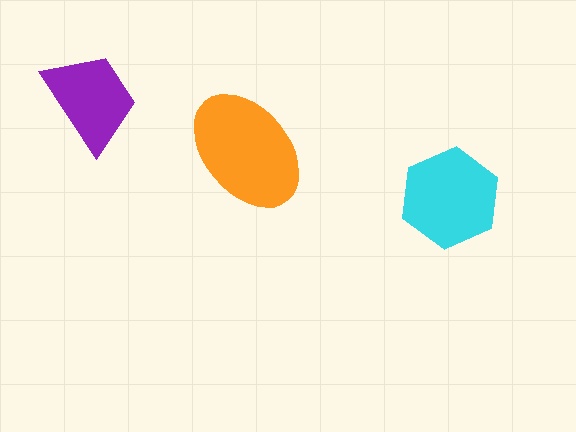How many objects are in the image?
There are 3 objects in the image.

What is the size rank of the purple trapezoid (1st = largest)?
3rd.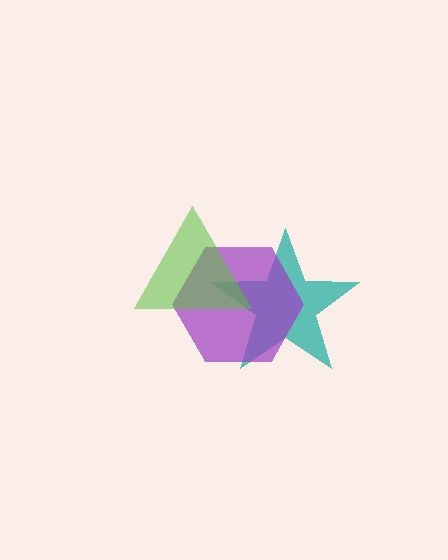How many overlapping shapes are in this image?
There are 3 overlapping shapes in the image.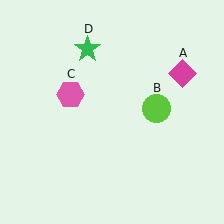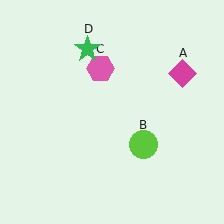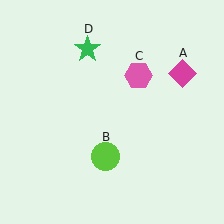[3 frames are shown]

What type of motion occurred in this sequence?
The lime circle (object B), pink hexagon (object C) rotated clockwise around the center of the scene.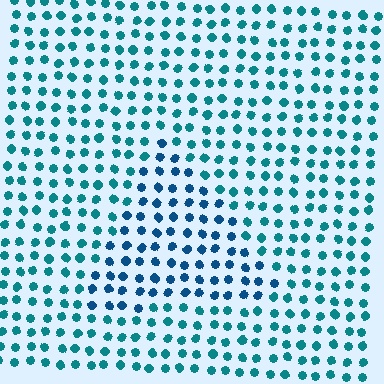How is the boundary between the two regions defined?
The boundary is defined purely by a slight shift in hue (about 26 degrees). Spacing, size, and orientation are identical on both sides.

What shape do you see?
I see a triangle.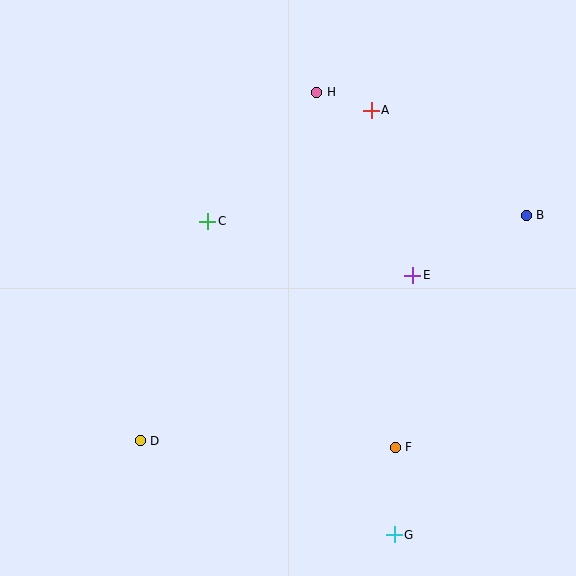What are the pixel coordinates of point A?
Point A is at (371, 110).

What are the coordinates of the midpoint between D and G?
The midpoint between D and G is at (267, 488).